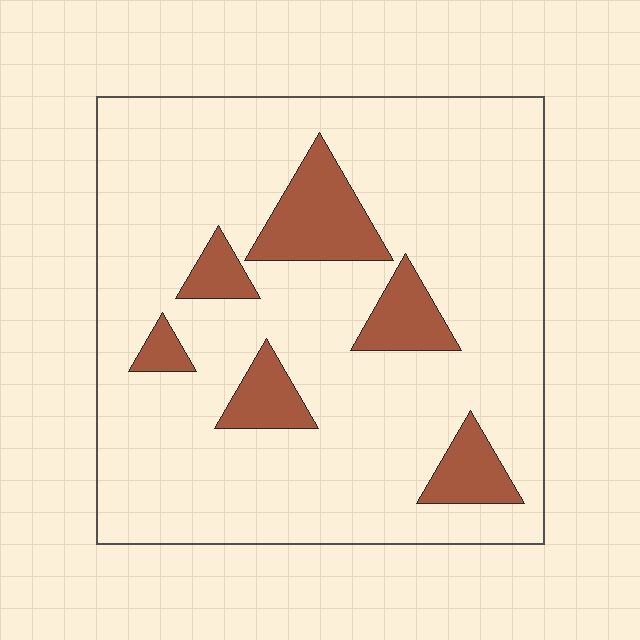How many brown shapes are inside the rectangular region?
6.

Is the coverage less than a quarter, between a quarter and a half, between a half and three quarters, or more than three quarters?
Less than a quarter.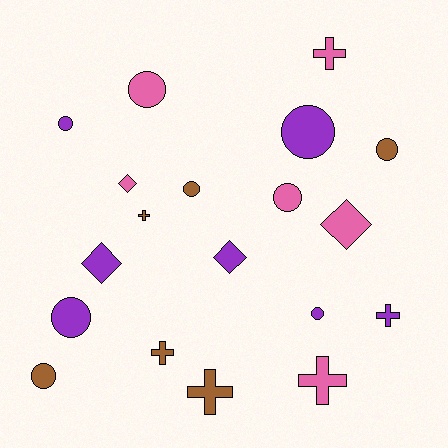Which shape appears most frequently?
Circle, with 9 objects.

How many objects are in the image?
There are 19 objects.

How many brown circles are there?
There are 3 brown circles.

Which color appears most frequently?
Purple, with 7 objects.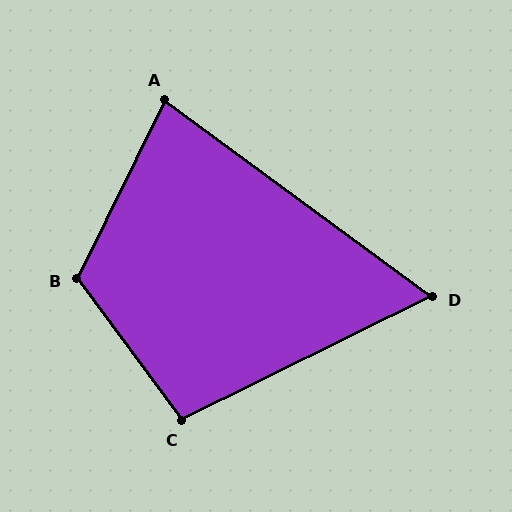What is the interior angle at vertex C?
Approximately 100 degrees (obtuse).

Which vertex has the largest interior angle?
B, at approximately 117 degrees.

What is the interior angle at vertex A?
Approximately 80 degrees (acute).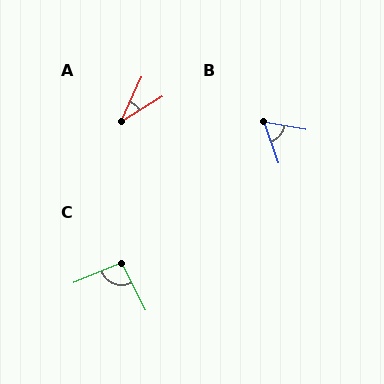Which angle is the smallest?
A, at approximately 34 degrees.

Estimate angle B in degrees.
Approximately 61 degrees.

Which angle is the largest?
C, at approximately 94 degrees.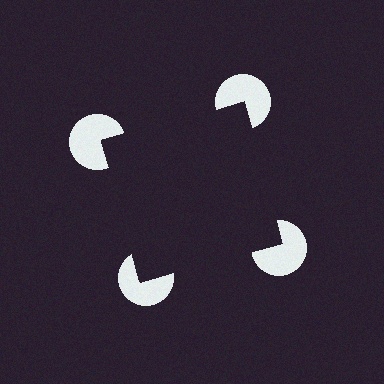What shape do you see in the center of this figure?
An illusory square — its edges are inferred from the aligned wedge cuts in the pac-man discs, not physically drawn.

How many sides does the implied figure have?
4 sides.